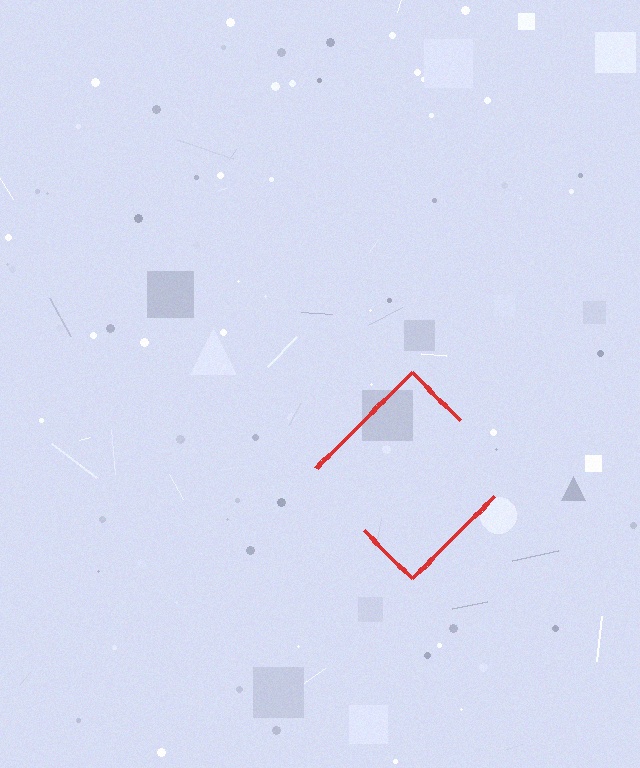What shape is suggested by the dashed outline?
The dashed outline suggests a diamond.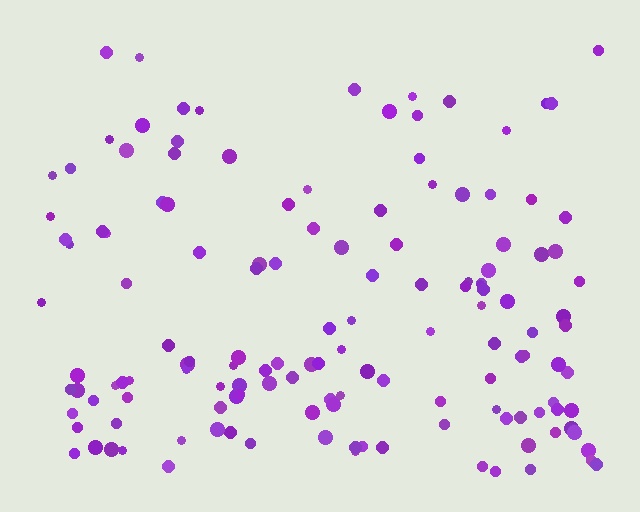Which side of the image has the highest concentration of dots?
The bottom.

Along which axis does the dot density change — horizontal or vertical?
Vertical.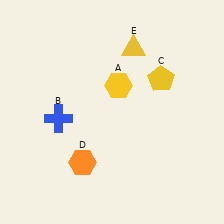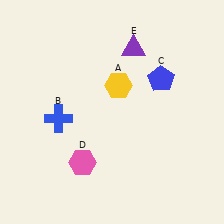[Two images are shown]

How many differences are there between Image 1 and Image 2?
There are 3 differences between the two images.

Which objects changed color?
C changed from yellow to blue. D changed from orange to pink. E changed from yellow to purple.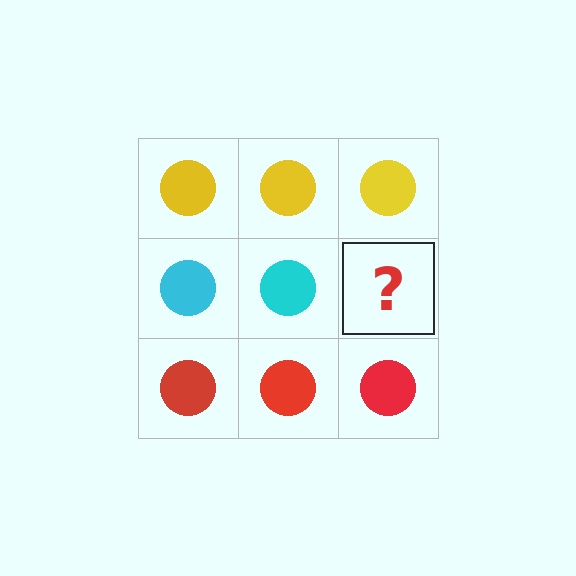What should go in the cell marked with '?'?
The missing cell should contain a cyan circle.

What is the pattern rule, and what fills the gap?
The rule is that each row has a consistent color. The gap should be filled with a cyan circle.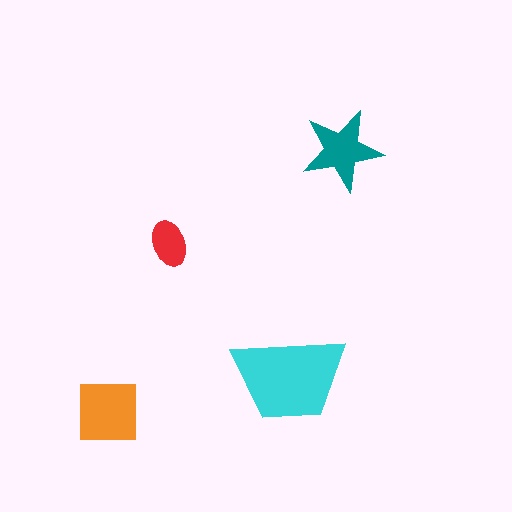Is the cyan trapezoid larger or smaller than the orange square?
Larger.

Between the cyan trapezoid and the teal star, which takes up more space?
The cyan trapezoid.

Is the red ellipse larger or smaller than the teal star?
Smaller.